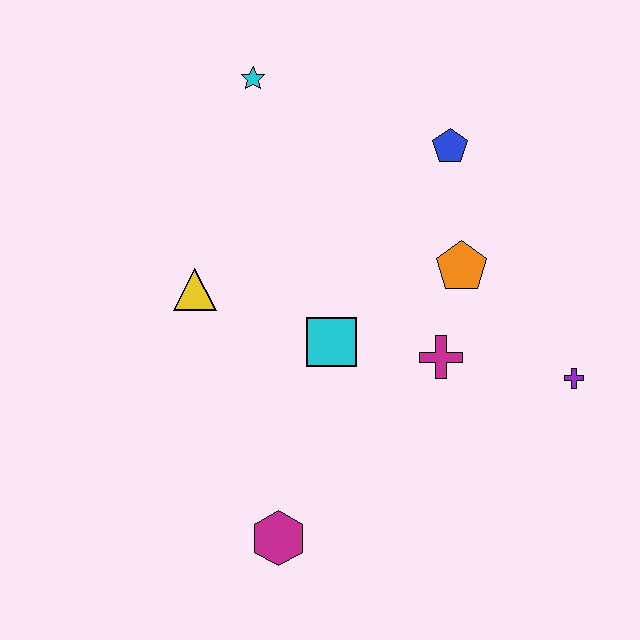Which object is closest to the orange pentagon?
The magenta cross is closest to the orange pentagon.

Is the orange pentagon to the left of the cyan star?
No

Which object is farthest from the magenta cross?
The cyan star is farthest from the magenta cross.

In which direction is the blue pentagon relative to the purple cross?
The blue pentagon is above the purple cross.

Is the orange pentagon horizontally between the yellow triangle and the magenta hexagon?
No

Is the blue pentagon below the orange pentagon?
No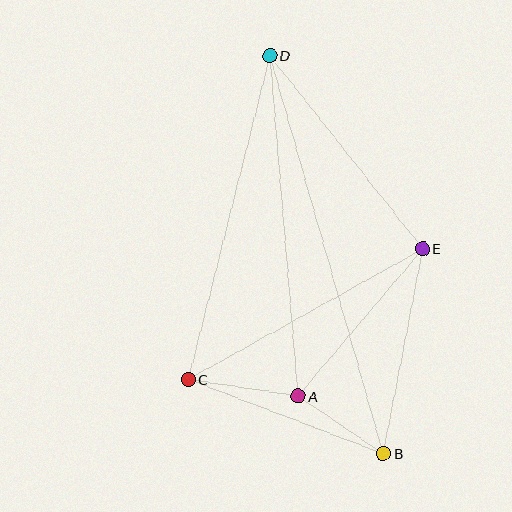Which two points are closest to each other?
Points A and B are closest to each other.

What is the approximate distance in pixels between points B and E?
The distance between B and E is approximately 209 pixels.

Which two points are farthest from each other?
Points B and D are farthest from each other.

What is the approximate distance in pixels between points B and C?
The distance between B and C is approximately 209 pixels.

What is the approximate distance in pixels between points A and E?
The distance between A and E is approximately 193 pixels.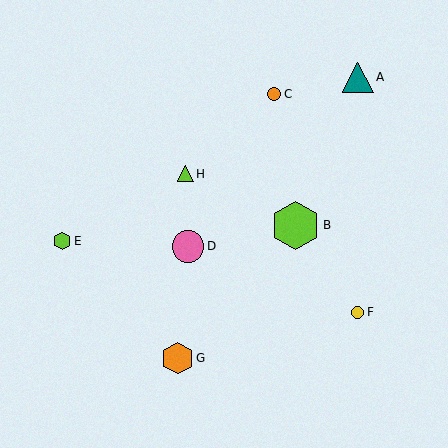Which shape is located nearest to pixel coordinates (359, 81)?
The teal triangle (labeled A) at (358, 77) is nearest to that location.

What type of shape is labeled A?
Shape A is a teal triangle.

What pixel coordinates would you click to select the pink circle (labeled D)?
Click at (188, 246) to select the pink circle D.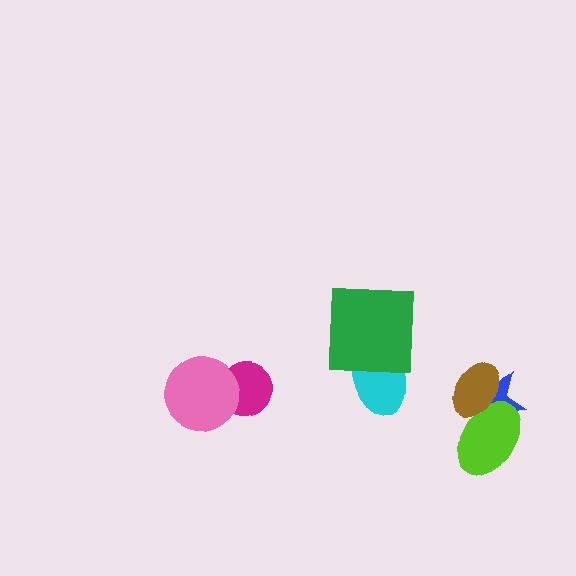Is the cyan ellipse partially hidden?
Yes, it is partially covered by another shape.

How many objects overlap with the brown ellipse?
2 objects overlap with the brown ellipse.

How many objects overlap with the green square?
1 object overlaps with the green square.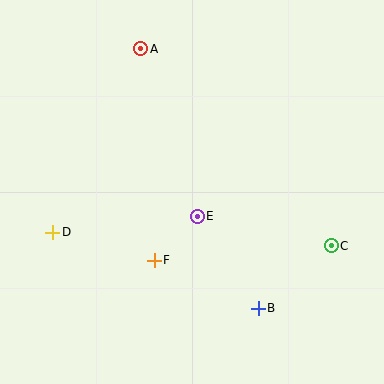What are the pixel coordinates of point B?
Point B is at (258, 308).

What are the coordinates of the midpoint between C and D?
The midpoint between C and D is at (192, 239).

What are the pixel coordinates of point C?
Point C is at (331, 246).